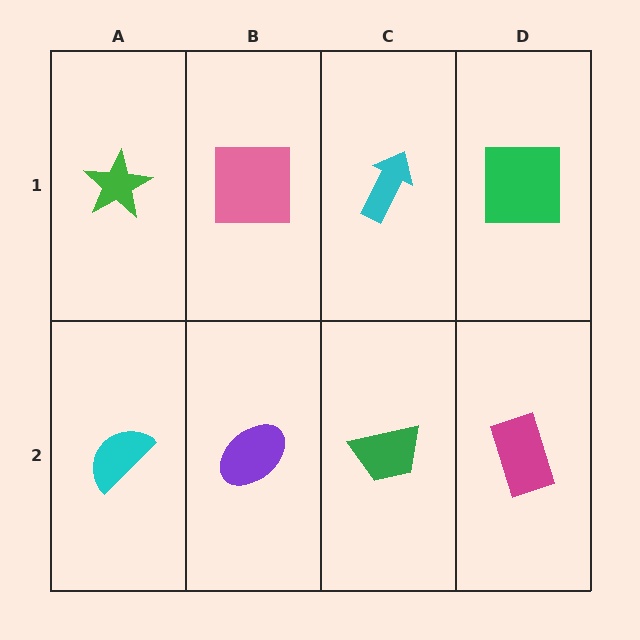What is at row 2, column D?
A magenta rectangle.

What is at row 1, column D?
A green square.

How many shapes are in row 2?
4 shapes.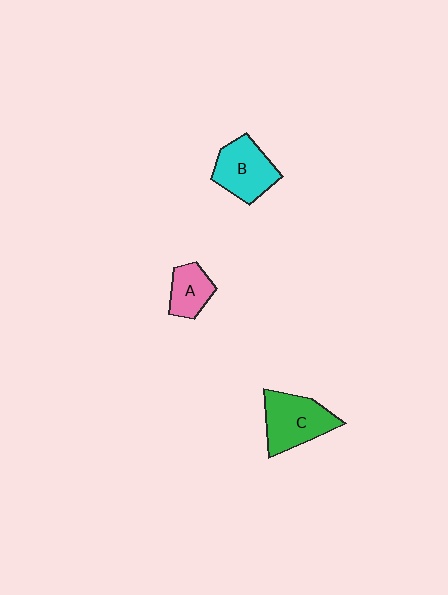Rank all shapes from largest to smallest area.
From largest to smallest: C (green), B (cyan), A (pink).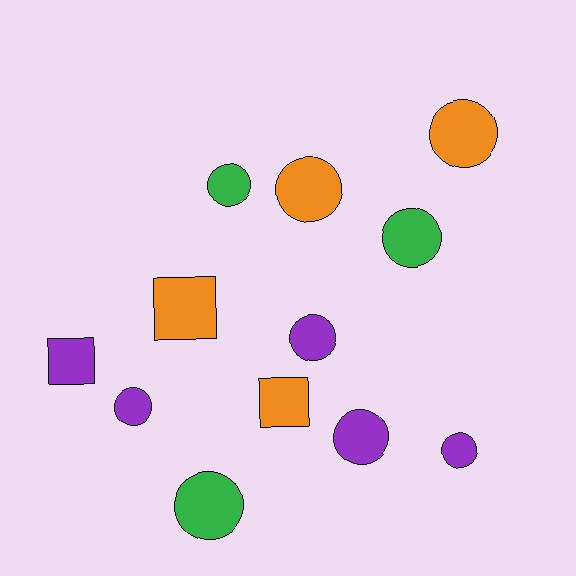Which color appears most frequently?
Purple, with 5 objects.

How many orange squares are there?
There are 2 orange squares.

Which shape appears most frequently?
Circle, with 9 objects.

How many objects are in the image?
There are 12 objects.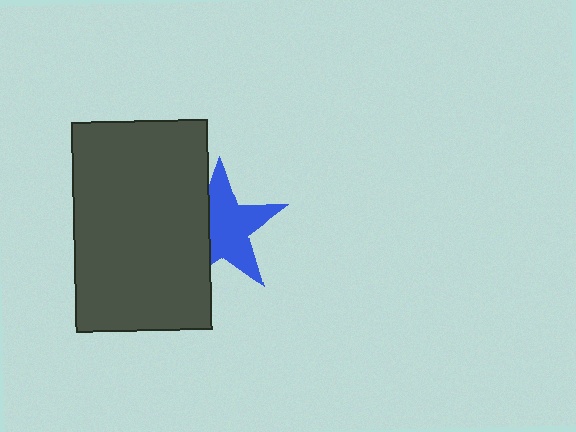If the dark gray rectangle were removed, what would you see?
You would see the complete blue star.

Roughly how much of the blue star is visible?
Most of it is visible (roughly 65%).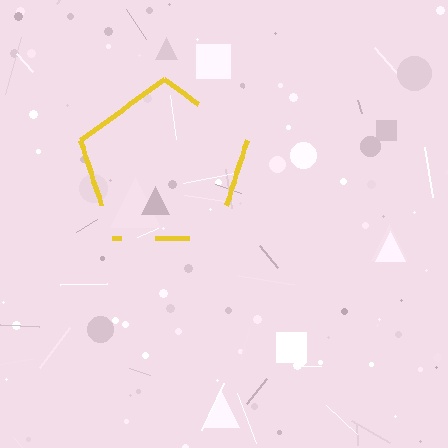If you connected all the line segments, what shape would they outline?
They would outline a pentagon.